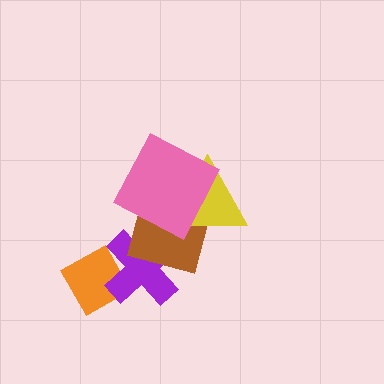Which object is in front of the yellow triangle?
The pink square is in front of the yellow triangle.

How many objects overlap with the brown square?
3 objects overlap with the brown square.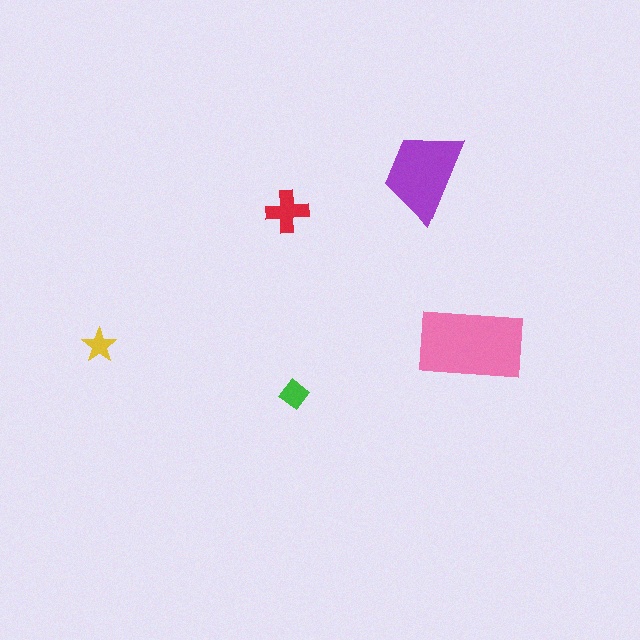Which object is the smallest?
The yellow star.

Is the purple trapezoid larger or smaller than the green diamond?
Larger.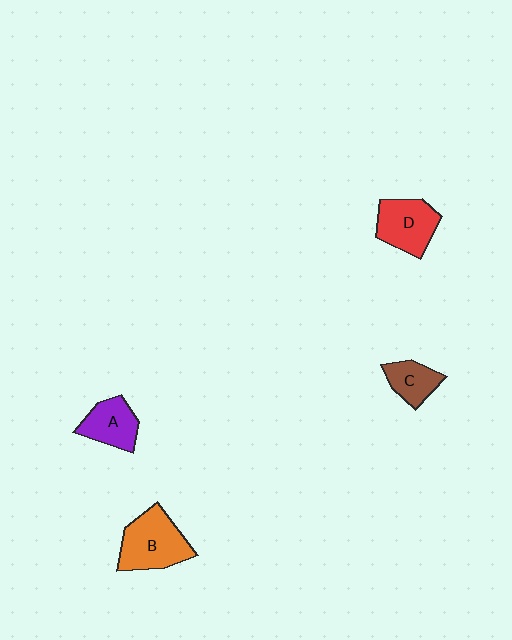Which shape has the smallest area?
Shape C (brown).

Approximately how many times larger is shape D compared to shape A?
Approximately 1.2 times.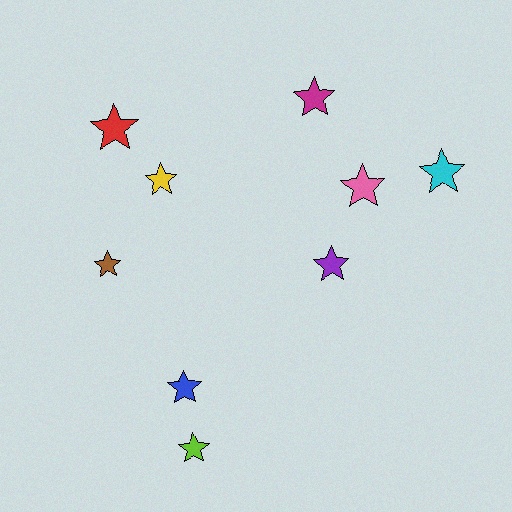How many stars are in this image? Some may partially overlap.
There are 9 stars.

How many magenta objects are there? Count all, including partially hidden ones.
There is 1 magenta object.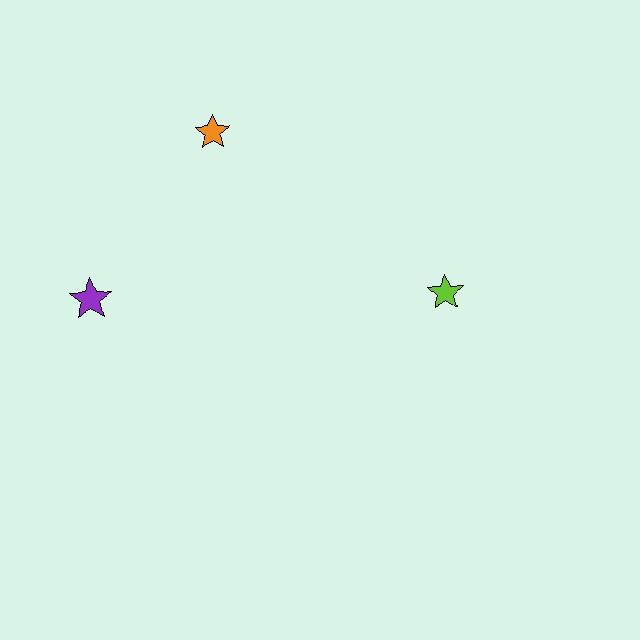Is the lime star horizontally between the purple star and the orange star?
No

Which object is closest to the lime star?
The orange star is closest to the lime star.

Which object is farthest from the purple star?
The lime star is farthest from the purple star.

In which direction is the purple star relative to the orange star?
The purple star is below the orange star.